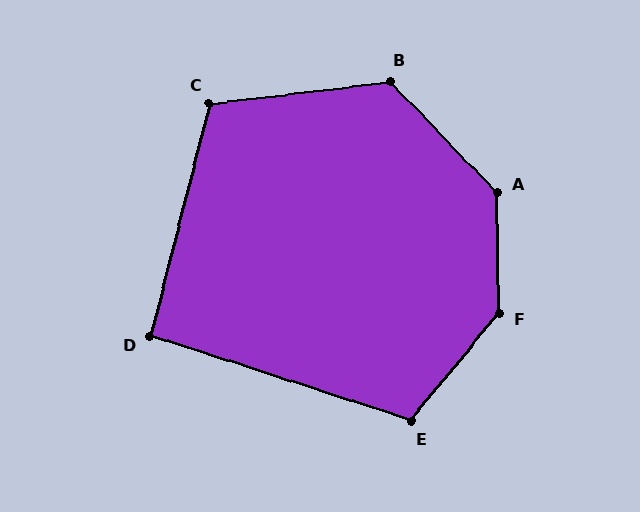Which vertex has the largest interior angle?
F, at approximately 140 degrees.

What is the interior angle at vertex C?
Approximately 111 degrees (obtuse).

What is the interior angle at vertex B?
Approximately 127 degrees (obtuse).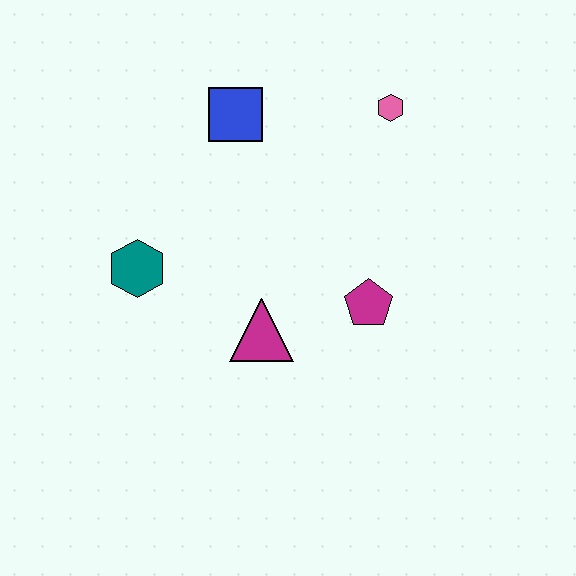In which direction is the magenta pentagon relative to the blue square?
The magenta pentagon is below the blue square.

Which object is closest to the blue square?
The pink hexagon is closest to the blue square.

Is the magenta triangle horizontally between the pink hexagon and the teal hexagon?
Yes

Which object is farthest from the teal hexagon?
The pink hexagon is farthest from the teal hexagon.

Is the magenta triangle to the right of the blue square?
Yes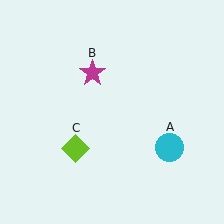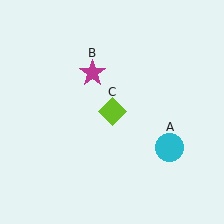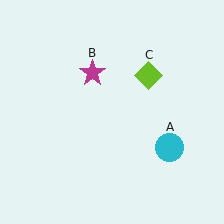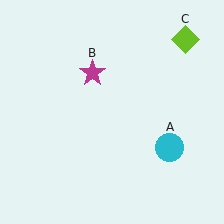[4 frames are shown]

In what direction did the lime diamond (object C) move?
The lime diamond (object C) moved up and to the right.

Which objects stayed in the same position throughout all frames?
Cyan circle (object A) and magenta star (object B) remained stationary.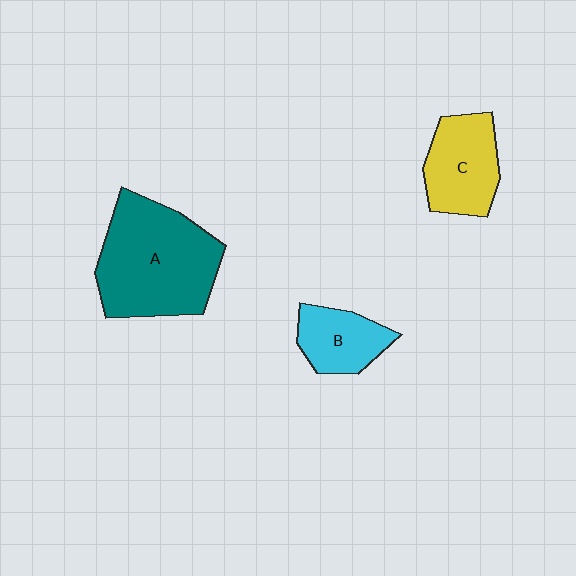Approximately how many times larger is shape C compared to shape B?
Approximately 1.3 times.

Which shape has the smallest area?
Shape B (cyan).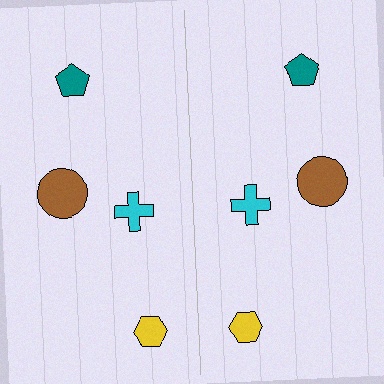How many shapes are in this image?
There are 8 shapes in this image.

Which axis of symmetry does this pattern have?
The pattern has a vertical axis of symmetry running through the center of the image.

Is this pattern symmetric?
Yes, this pattern has bilateral (reflection) symmetry.